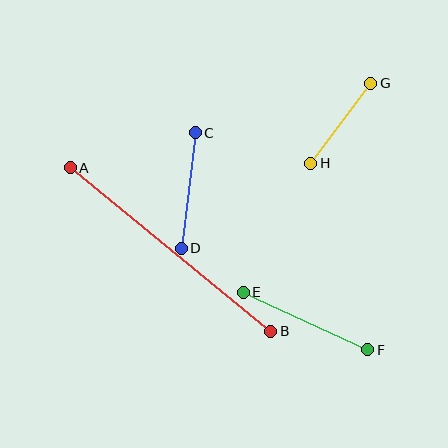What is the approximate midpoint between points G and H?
The midpoint is at approximately (341, 123) pixels.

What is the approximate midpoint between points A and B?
The midpoint is at approximately (170, 249) pixels.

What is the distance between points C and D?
The distance is approximately 116 pixels.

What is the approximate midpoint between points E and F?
The midpoint is at approximately (305, 321) pixels.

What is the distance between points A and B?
The distance is approximately 259 pixels.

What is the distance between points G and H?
The distance is approximately 100 pixels.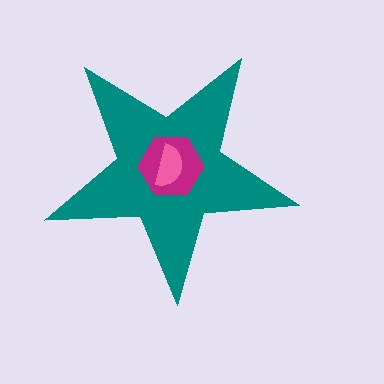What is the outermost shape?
The teal star.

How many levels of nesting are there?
3.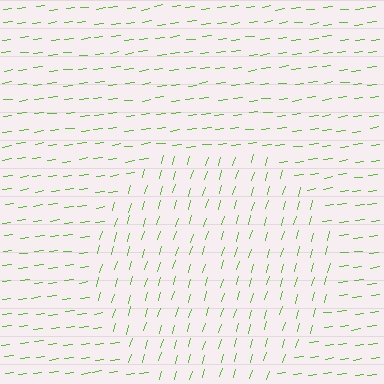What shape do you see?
I see a circle.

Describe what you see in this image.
The image is filled with small lime line segments. A circle region in the image has lines oriented differently from the surrounding lines, creating a visible texture boundary.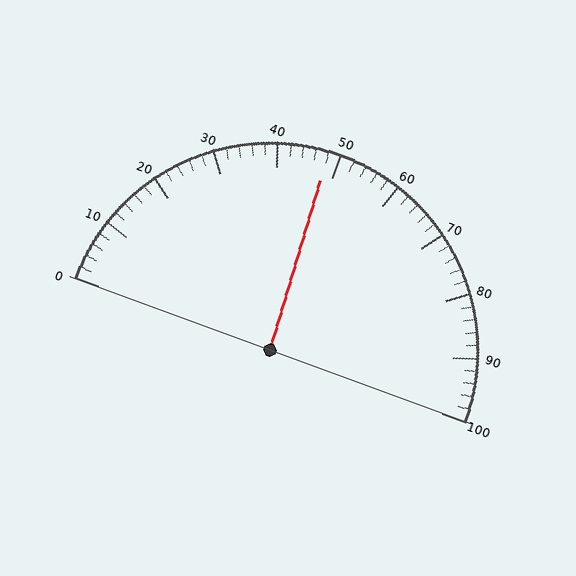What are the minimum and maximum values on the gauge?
The gauge ranges from 0 to 100.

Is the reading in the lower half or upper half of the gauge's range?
The reading is in the lower half of the range (0 to 100).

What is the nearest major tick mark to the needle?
The nearest major tick mark is 50.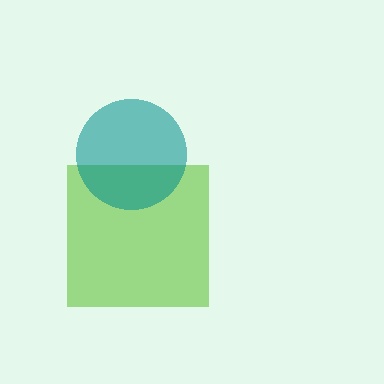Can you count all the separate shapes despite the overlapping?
Yes, there are 2 separate shapes.